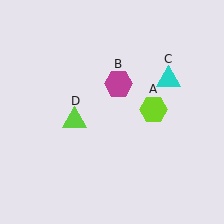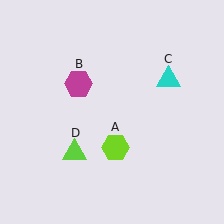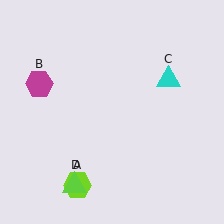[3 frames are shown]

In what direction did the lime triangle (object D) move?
The lime triangle (object D) moved down.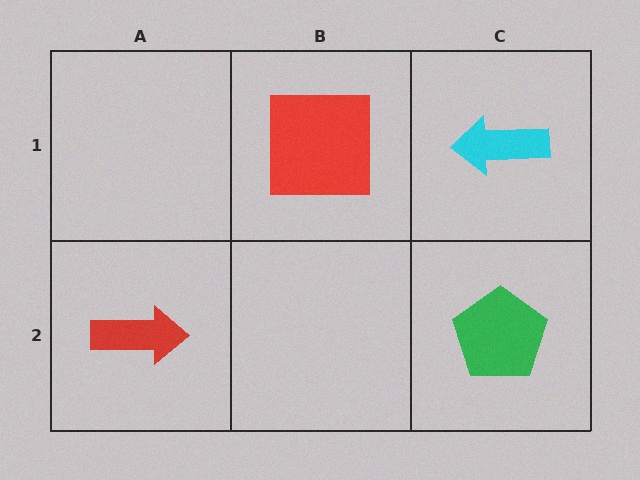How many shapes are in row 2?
2 shapes.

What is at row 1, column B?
A red square.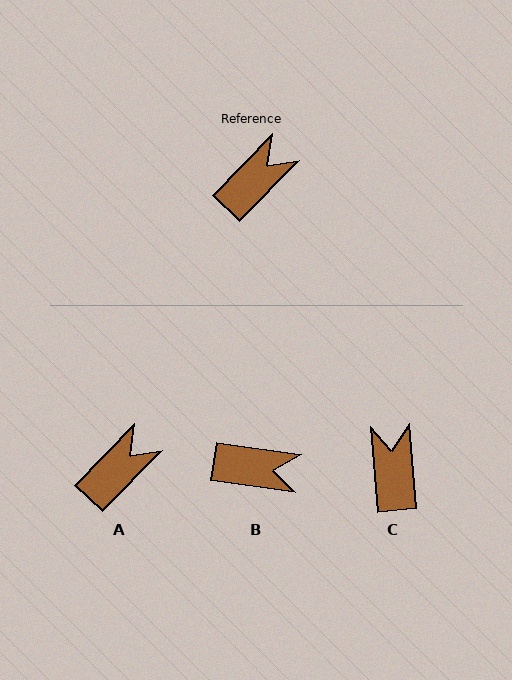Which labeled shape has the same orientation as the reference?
A.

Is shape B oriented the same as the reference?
No, it is off by about 54 degrees.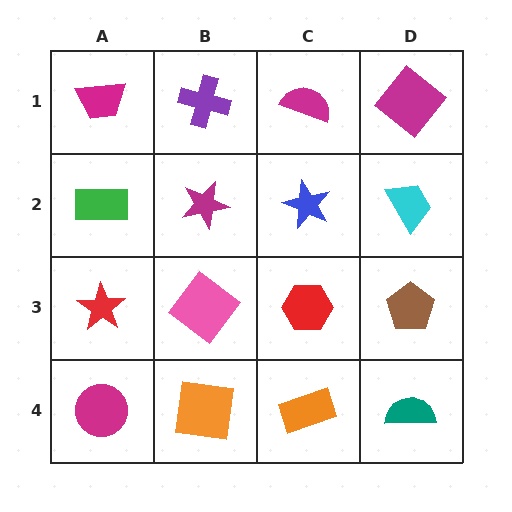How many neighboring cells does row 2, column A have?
3.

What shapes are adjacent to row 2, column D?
A magenta diamond (row 1, column D), a brown pentagon (row 3, column D), a blue star (row 2, column C).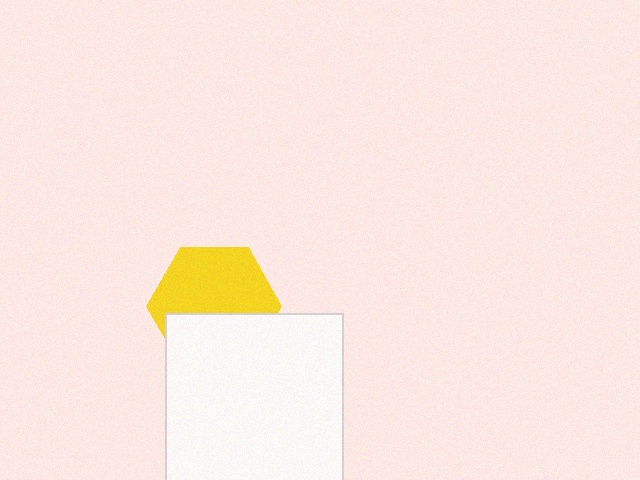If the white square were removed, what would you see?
You would see the complete yellow hexagon.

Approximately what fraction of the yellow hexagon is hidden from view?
Roughly 41% of the yellow hexagon is hidden behind the white square.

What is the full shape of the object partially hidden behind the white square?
The partially hidden object is a yellow hexagon.